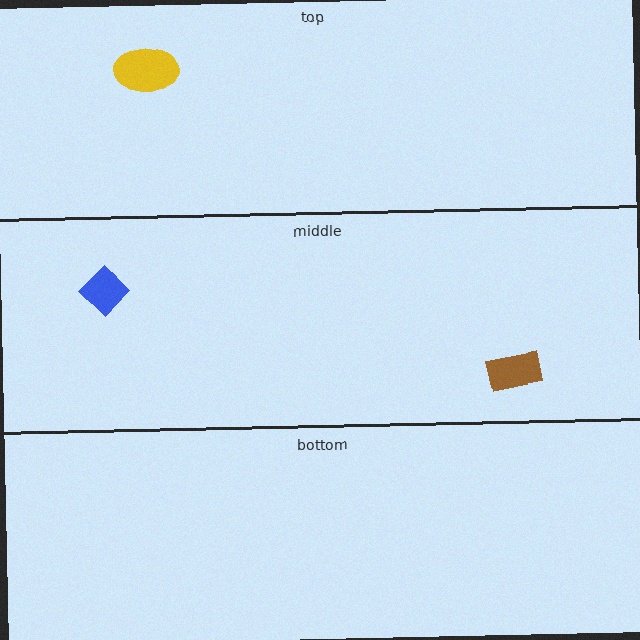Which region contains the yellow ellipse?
The top region.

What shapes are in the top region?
The yellow ellipse.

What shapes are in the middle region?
The blue diamond, the brown rectangle.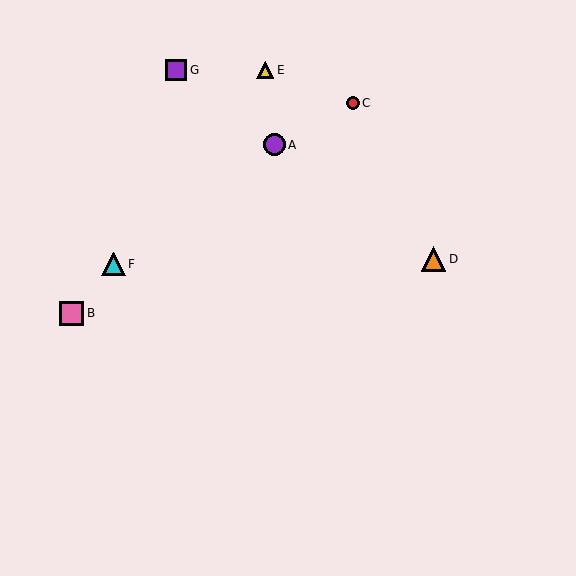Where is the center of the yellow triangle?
The center of the yellow triangle is at (265, 70).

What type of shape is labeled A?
Shape A is a purple circle.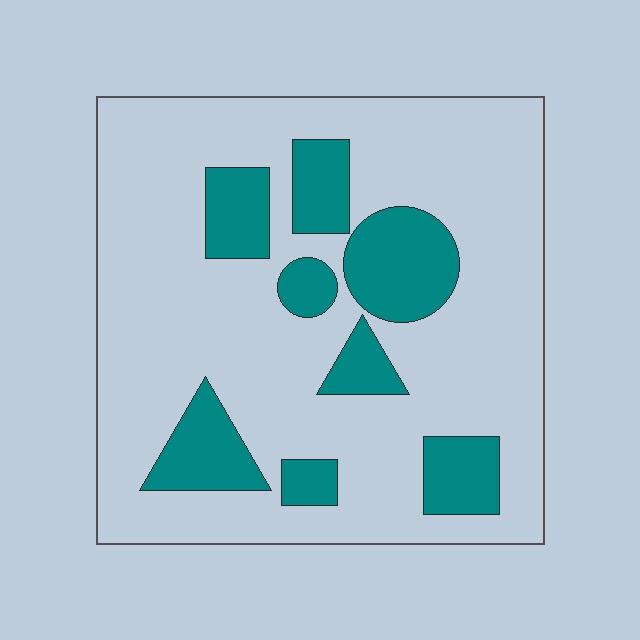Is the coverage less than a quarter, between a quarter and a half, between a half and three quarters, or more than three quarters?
Less than a quarter.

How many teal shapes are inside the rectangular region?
8.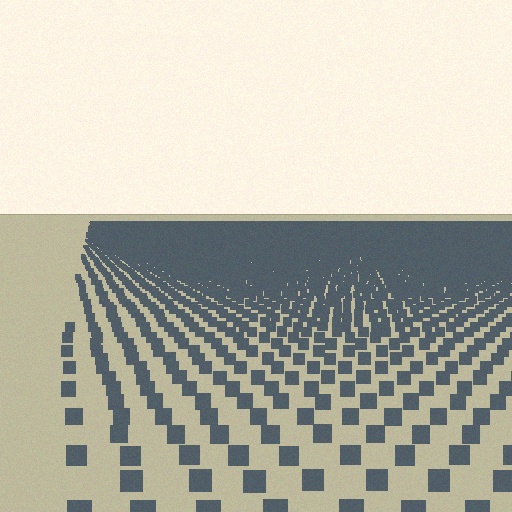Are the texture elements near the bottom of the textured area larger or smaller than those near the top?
Larger. Near the bottom, elements are closer to the viewer and appear at a bigger on-screen size.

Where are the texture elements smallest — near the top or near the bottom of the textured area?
Near the top.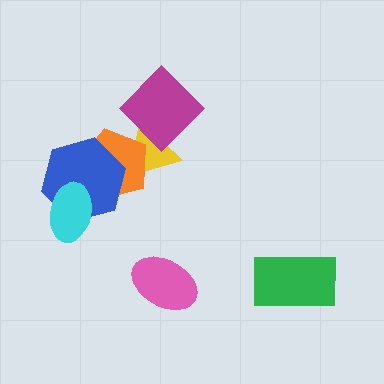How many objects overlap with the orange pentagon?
2 objects overlap with the orange pentagon.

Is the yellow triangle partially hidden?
Yes, it is partially covered by another shape.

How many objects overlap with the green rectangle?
0 objects overlap with the green rectangle.